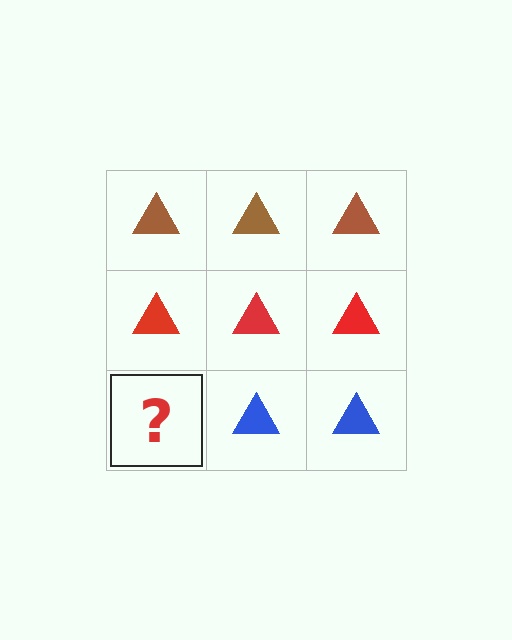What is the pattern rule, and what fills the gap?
The rule is that each row has a consistent color. The gap should be filled with a blue triangle.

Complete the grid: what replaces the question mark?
The question mark should be replaced with a blue triangle.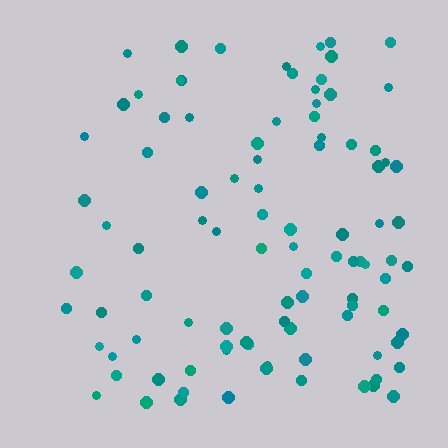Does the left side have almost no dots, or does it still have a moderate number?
Still a moderate number, just noticeably fewer than the right.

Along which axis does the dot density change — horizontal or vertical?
Horizontal.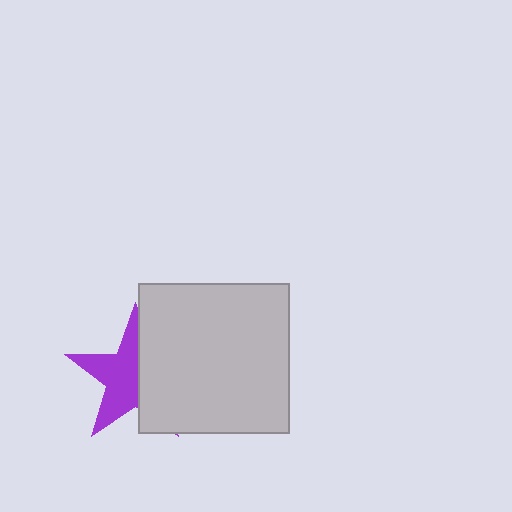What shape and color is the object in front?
The object in front is a light gray square.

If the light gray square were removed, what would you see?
You would see the complete purple star.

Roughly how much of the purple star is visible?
About half of it is visible (roughly 54%).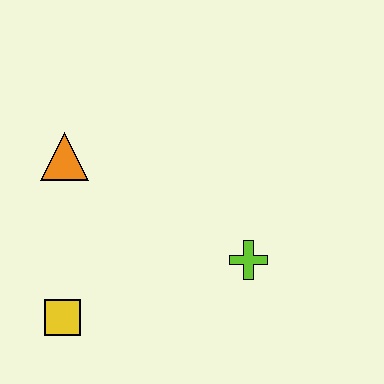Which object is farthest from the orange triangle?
The lime cross is farthest from the orange triangle.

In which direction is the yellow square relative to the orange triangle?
The yellow square is below the orange triangle.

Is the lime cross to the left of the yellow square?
No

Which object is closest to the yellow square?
The orange triangle is closest to the yellow square.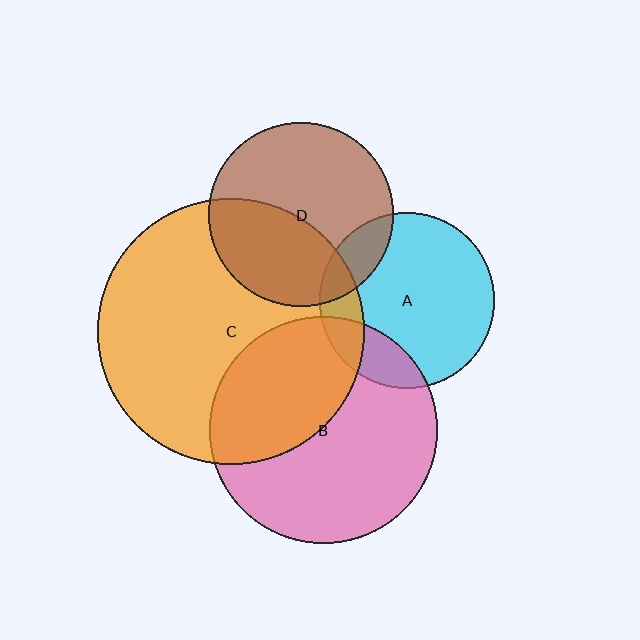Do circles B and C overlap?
Yes.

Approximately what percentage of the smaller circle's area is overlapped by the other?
Approximately 40%.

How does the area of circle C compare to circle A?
Approximately 2.3 times.